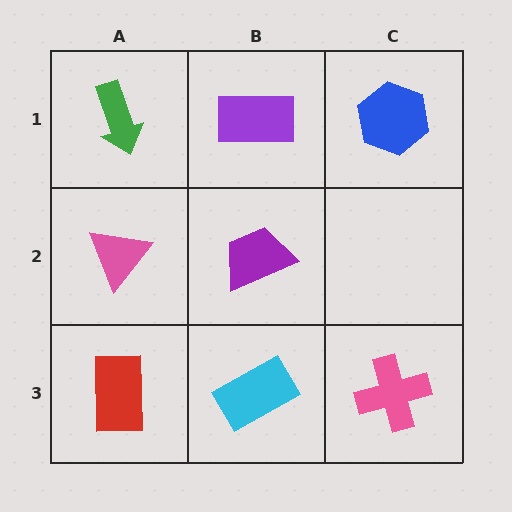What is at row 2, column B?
A purple trapezoid.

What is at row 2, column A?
A pink triangle.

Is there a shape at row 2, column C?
No, that cell is empty.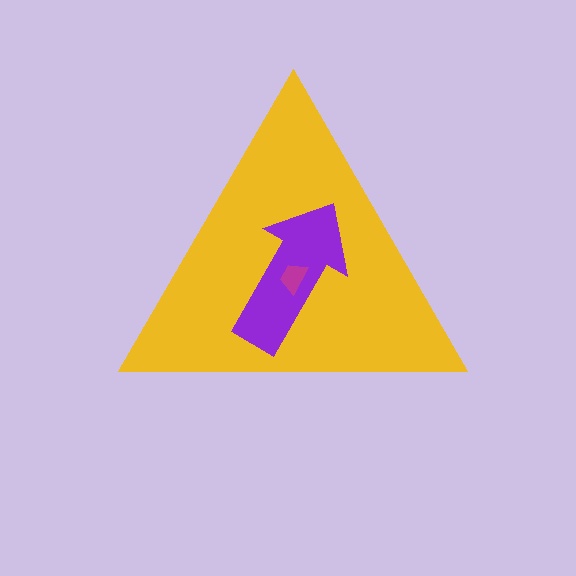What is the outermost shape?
The yellow triangle.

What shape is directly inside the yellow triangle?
The purple arrow.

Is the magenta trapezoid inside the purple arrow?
Yes.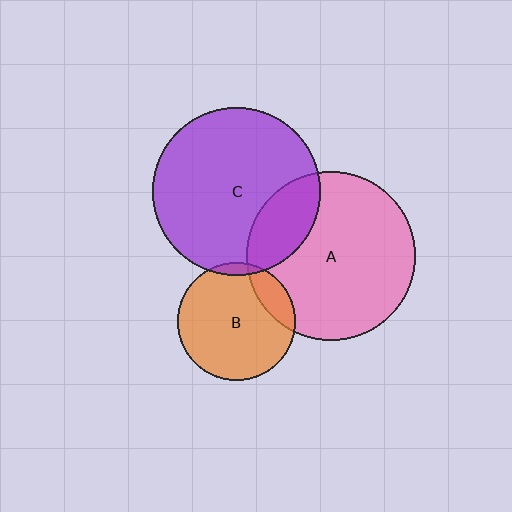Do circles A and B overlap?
Yes.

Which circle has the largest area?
Circle A (pink).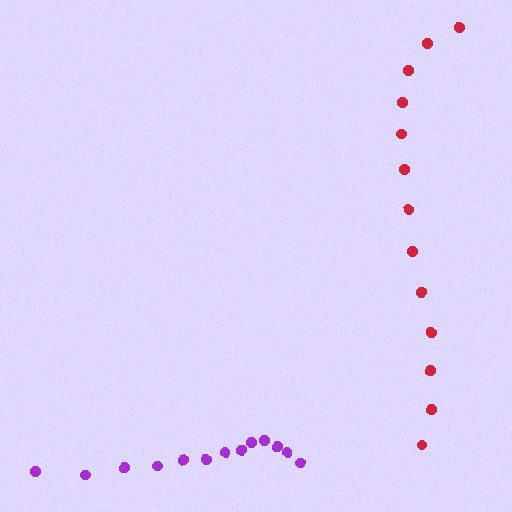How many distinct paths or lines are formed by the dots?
There are 2 distinct paths.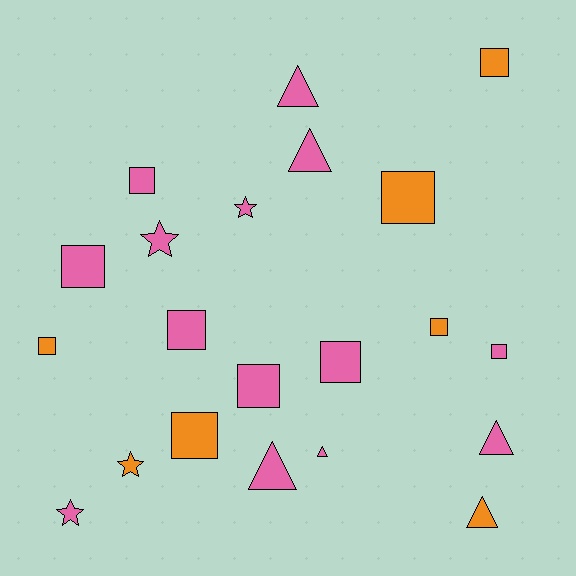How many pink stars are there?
There are 3 pink stars.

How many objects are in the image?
There are 21 objects.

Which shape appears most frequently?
Square, with 11 objects.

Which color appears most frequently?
Pink, with 14 objects.